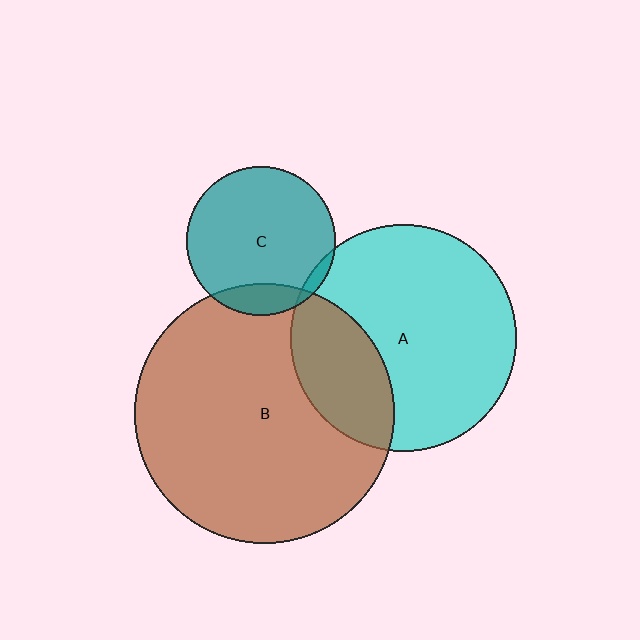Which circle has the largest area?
Circle B (brown).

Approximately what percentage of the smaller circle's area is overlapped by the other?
Approximately 15%.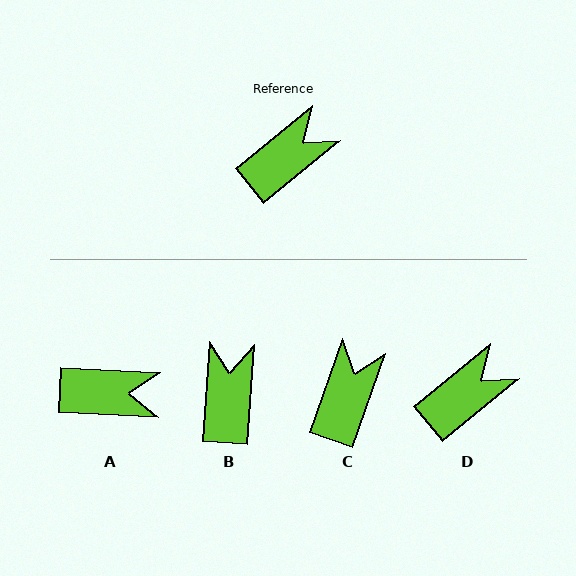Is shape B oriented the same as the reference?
No, it is off by about 47 degrees.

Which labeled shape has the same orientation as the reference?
D.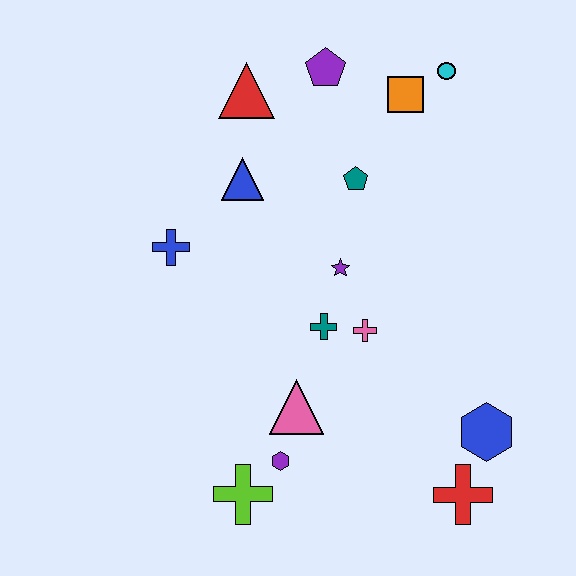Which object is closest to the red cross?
The blue hexagon is closest to the red cross.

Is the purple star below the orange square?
Yes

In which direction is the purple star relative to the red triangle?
The purple star is below the red triangle.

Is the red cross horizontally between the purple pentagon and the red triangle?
No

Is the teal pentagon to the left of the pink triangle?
No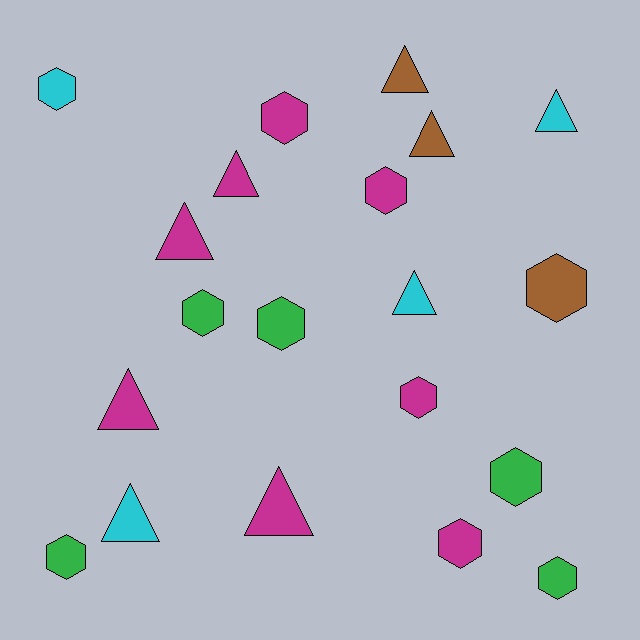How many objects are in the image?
There are 20 objects.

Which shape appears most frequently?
Hexagon, with 11 objects.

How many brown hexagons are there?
There is 1 brown hexagon.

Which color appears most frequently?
Magenta, with 8 objects.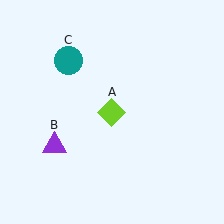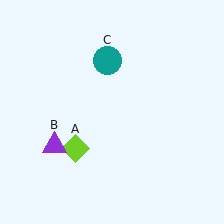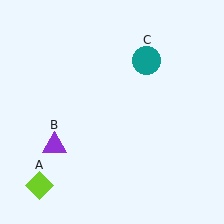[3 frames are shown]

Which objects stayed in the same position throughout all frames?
Purple triangle (object B) remained stationary.